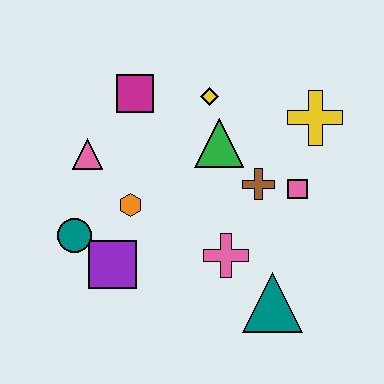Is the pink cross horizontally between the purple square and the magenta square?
No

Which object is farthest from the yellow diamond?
The teal triangle is farthest from the yellow diamond.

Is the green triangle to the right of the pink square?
No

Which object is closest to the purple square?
The teal circle is closest to the purple square.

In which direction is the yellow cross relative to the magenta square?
The yellow cross is to the right of the magenta square.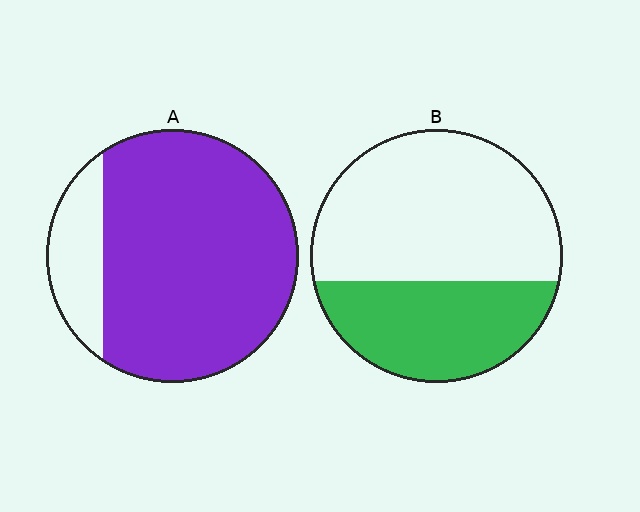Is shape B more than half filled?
No.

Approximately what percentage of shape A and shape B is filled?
A is approximately 85% and B is approximately 40%.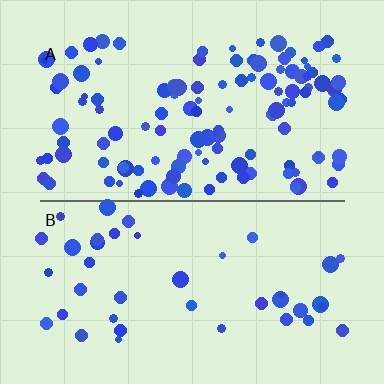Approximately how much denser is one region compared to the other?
Approximately 2.9× — region A over region B.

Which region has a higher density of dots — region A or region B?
A (the top).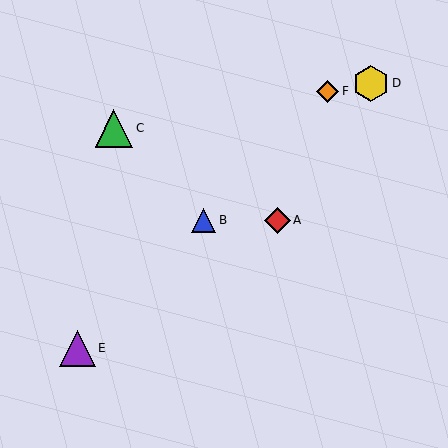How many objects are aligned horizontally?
2 objects (A, B) are aligned horizontally.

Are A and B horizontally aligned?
Yes, both are at y≈220.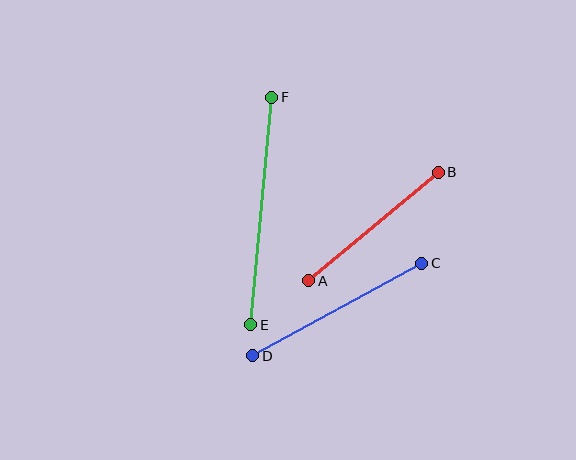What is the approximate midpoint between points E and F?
The midpoint is at approximately (261, 211) pixels.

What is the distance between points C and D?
The distance is approximately 193 pixels.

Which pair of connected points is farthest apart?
Points E and F are farthest apart.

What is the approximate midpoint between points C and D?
The midpoint is at approximately (337, 310) pixels.